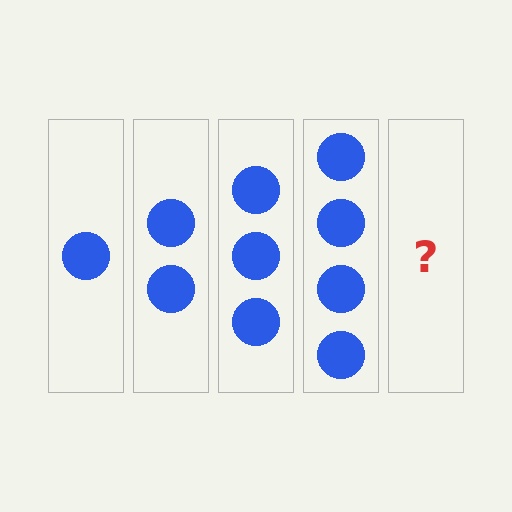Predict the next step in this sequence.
The next step is 5 circles.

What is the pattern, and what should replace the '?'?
The pattern is that each step adds one more circle. The '?' should be 5 circles.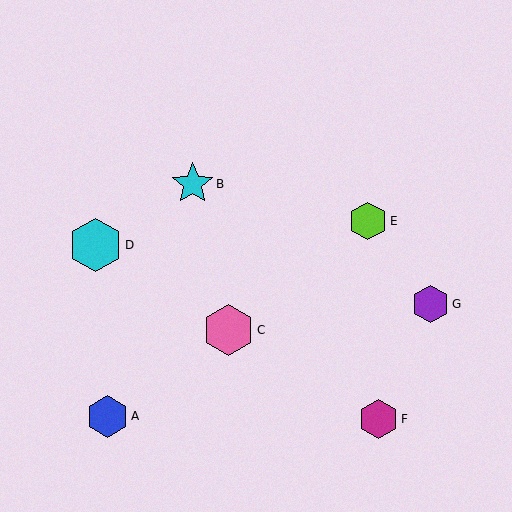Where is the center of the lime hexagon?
The center of the lime hexagon is at (368, 221).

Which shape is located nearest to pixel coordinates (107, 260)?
The cyan hexagon (labeled D) at (95, 245) is nearest to that location.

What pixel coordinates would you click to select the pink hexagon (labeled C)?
Click at (229, 330) to select the pink hexagon C.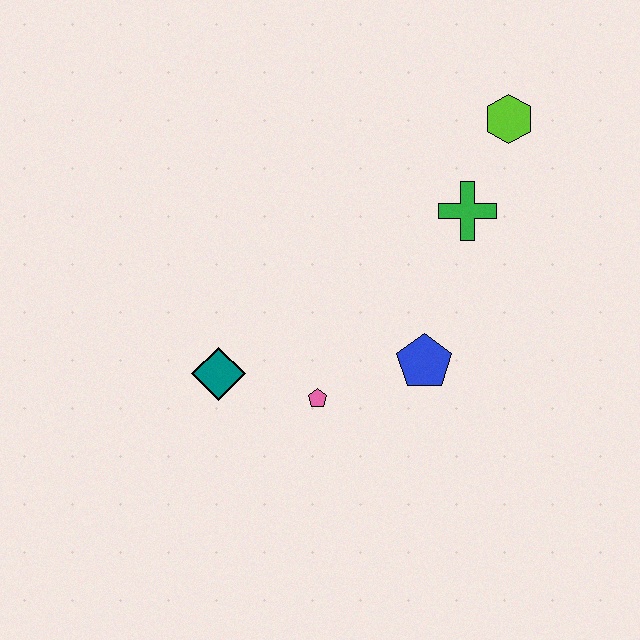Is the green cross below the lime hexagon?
Yes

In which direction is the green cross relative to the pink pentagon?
The green cross is above the pink pentagon.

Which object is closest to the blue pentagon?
The pink pentagon is closest to the blue pentagon.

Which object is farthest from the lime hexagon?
The teal diamond is farthest from the lime hexagon.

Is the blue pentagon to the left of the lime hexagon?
Yes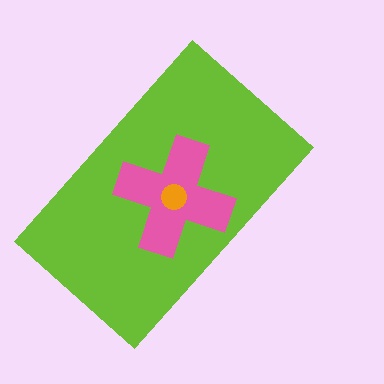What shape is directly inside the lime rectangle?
The pink cross.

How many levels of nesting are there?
3.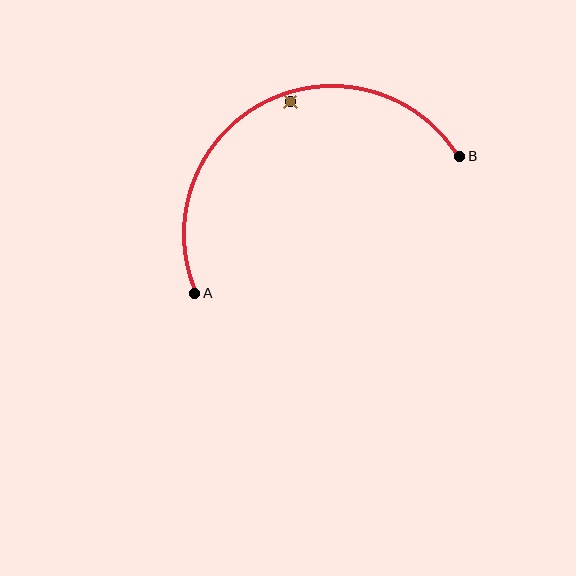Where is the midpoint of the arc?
The arc midpoint is the point on the curve farthest from the straight line joining A and B. It sits above that line.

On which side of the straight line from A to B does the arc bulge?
The arc bulges above the straight line connecting A and B.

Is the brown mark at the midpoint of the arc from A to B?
No — the brown mark does not lie on the arc at all. It sits slightly inside the curve.